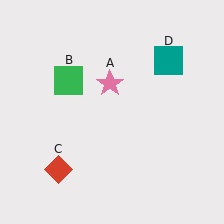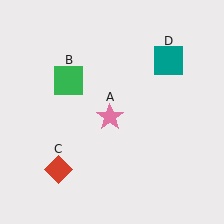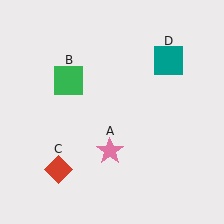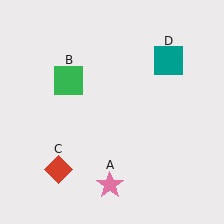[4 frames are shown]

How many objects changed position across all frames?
1 object changed position: pink star (object A).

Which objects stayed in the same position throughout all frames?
Green square (object B) and red diamond (object C) and teal square (object D) remained stationary.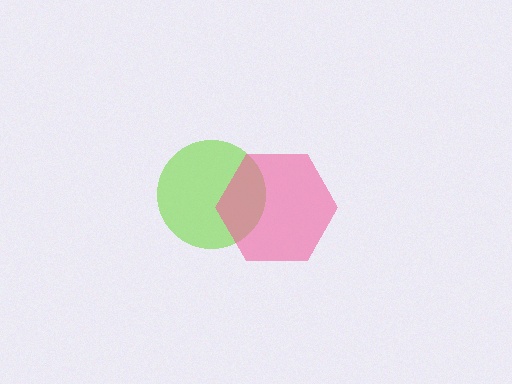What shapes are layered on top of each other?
The layered shapes are: a lime circle, a pink hexagon.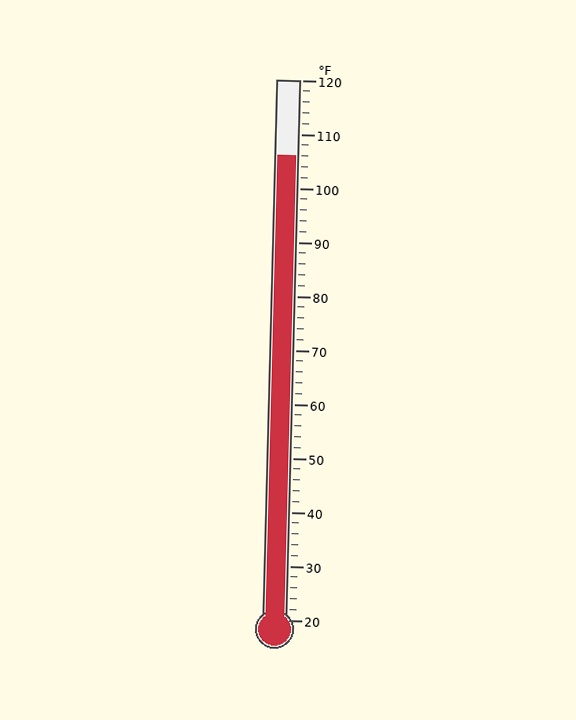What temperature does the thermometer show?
The thermometer shows approximately 106°F.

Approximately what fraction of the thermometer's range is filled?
The thermometer is filled to approximately 85% of its range.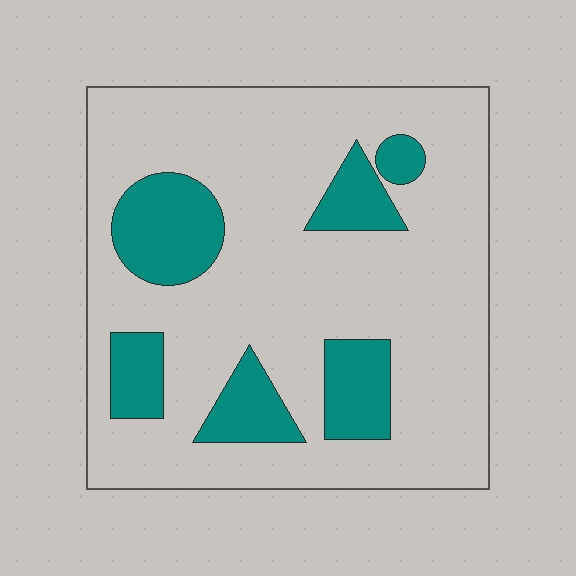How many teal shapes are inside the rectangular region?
6.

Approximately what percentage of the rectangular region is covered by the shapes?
Approximately 20%.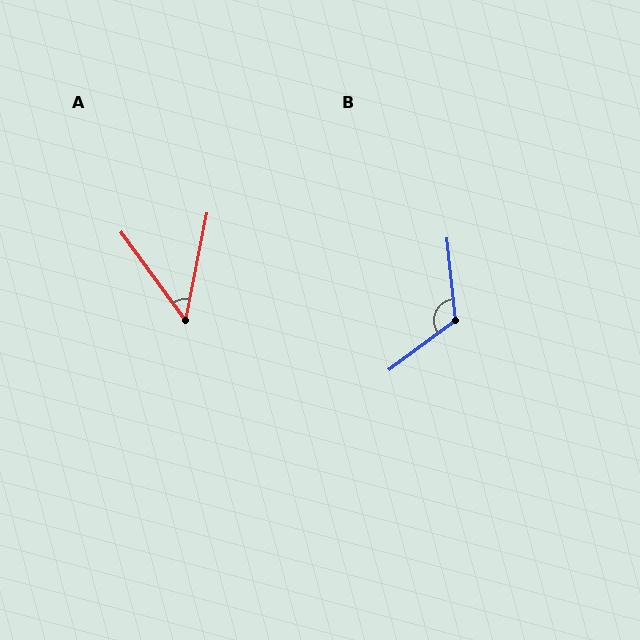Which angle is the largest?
B, at approximately 120 degrees.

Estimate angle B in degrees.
Approximately 120 degrees.